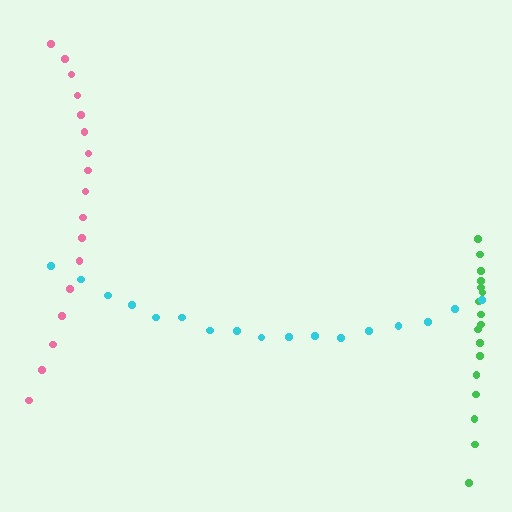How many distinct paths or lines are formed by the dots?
There are 3 distinct paths.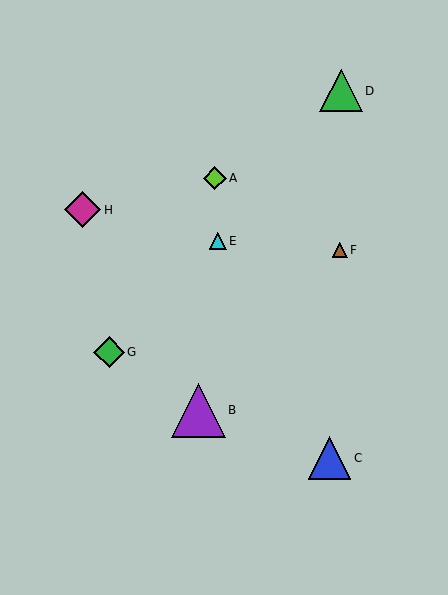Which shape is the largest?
The purple triangle (labeled B) is the largest.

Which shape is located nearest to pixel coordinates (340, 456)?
The blue triangle (labeled C) at (329, 458) is nearest to that location.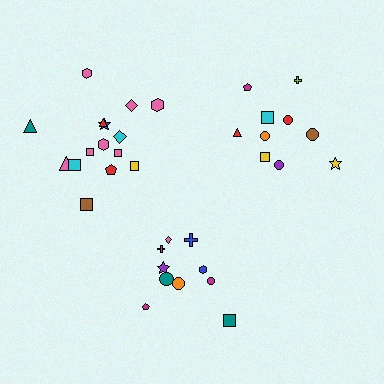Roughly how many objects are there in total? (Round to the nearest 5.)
Roughly 35 objects in total.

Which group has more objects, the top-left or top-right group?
The top-left group.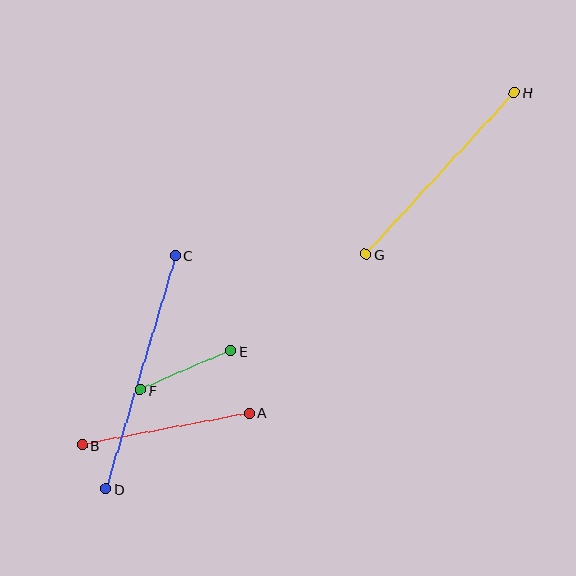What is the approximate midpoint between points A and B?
The midpoint is at approximately (165, 429) pixels.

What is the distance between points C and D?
The distance is approximately 243 pixels.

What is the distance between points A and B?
The distance is approximately 170 pixels.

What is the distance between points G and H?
The distance is approximately 219 pixels.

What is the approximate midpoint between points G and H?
The midpoint is at approximately (440, 174) pixels.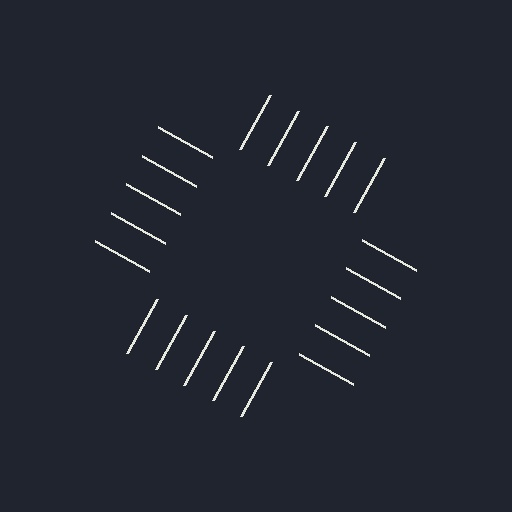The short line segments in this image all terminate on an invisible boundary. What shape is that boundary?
An illusory square — the line segments terminate on its edges but no continuous stroke is drawn.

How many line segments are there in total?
20 — 5 along each of the 4 edges.